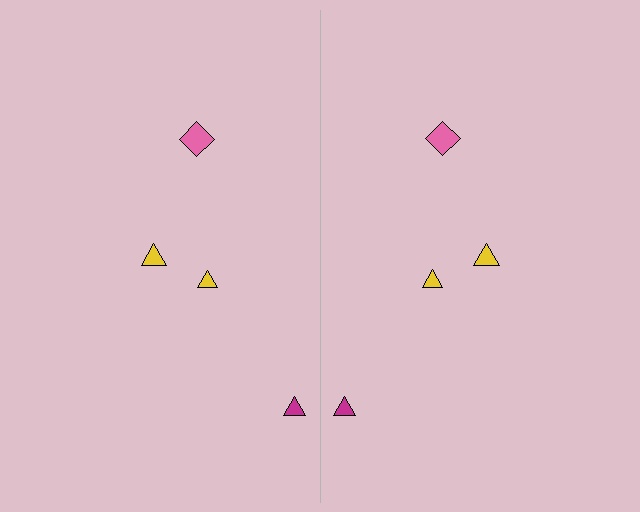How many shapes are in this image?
There are 8 shapes in this image.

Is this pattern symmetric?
Yes, this pattern has bilateral (reflection) symmetry.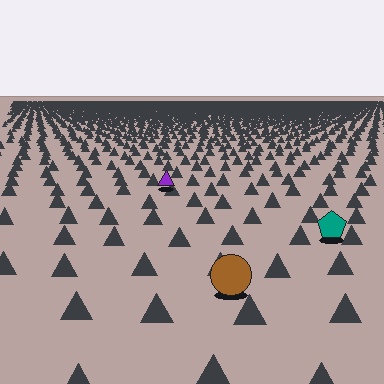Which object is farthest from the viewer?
The purple triangle is farthest from the viewer. It appears smaller and the ground texture around it is denser.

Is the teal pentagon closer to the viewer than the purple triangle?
Yes. The teal pentagon is closer — you can tell from the texture gradient: the ground texture is coarser near it.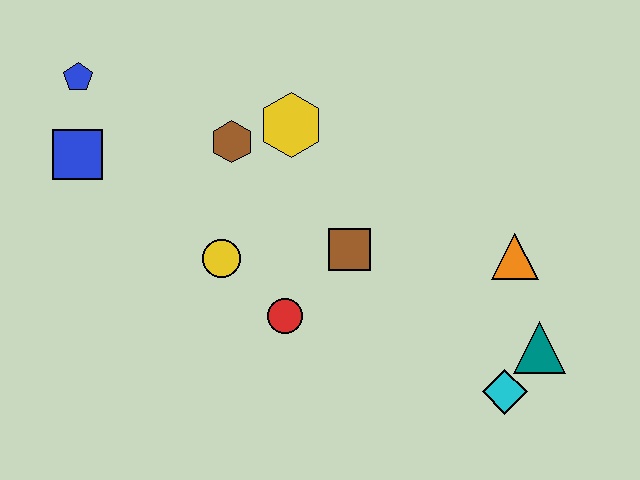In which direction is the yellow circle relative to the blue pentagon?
The yellow circle is below the blue pentagon.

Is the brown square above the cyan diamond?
Yes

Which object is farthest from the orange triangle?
The blue pentagon is farthest from the orange triangle.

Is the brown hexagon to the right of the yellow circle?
Yes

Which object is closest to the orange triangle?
The teal triangle is closest to the orange triangle.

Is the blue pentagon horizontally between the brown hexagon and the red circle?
No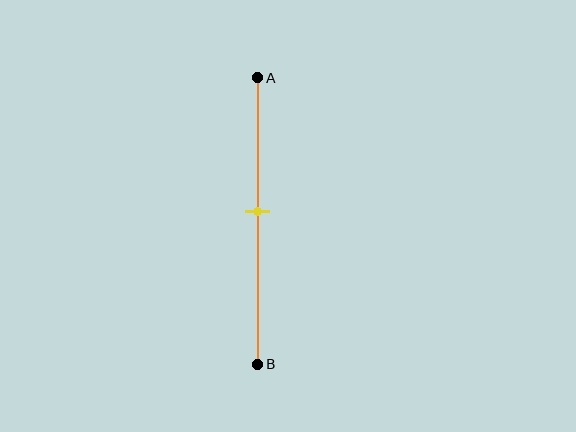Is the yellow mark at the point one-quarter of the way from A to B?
No, the mark is at about 45% from A, not at the 25% one-quarter point.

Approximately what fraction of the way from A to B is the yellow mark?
The yellow mark is approximately 45% of the way from A to B.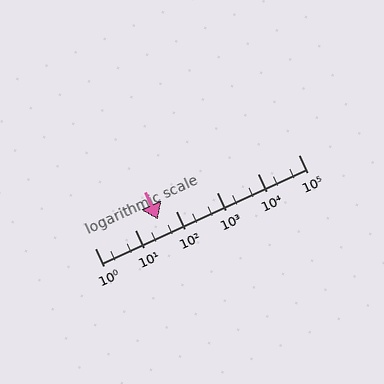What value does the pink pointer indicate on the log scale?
The pointer indicates approximately 36.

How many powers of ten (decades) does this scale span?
The scale spans 5 decades, from 1 to 100000.